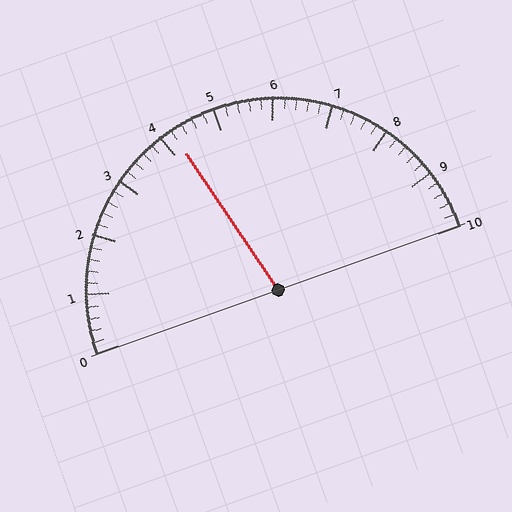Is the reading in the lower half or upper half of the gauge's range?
The reading is in the lower half of the range (0 to 10).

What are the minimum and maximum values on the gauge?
The gauge ranges from 0 to 10.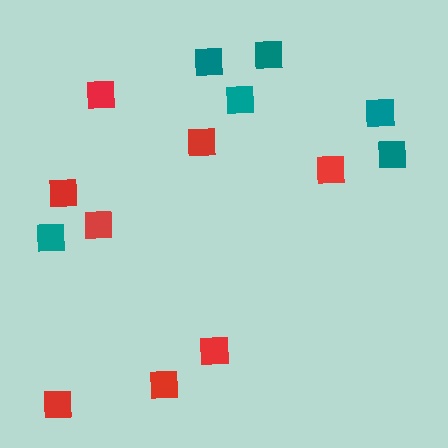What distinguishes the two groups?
There are 2 groups: one group of red squares (8) and one group of teal squares (6).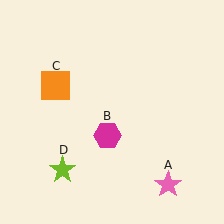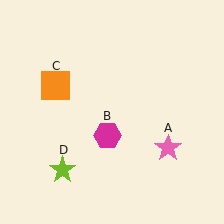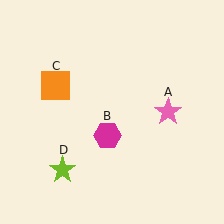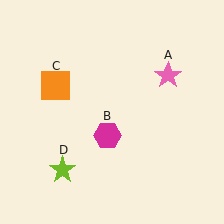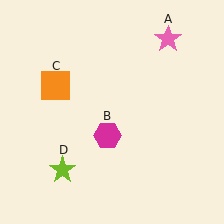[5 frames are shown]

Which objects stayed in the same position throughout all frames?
Magenta hexagon (object B) and orange square (object C) and lime star (object D) remained stationary.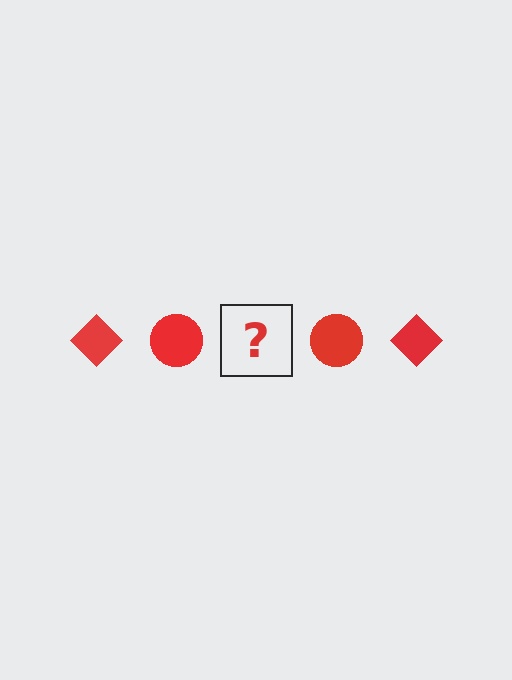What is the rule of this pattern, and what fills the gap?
The rule is that the pattern cycles through diamond, circle shapes in red. The gap should be filled with a red diamond.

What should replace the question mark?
The question mark should be replaced with a red diamond.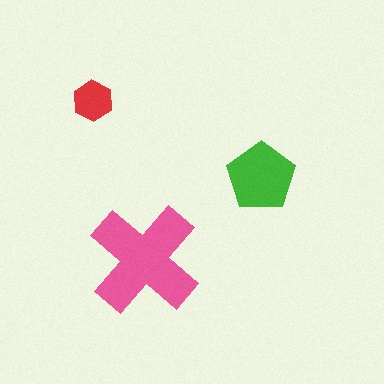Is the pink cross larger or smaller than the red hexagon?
Larger.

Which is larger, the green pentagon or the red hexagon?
The green pentagon.